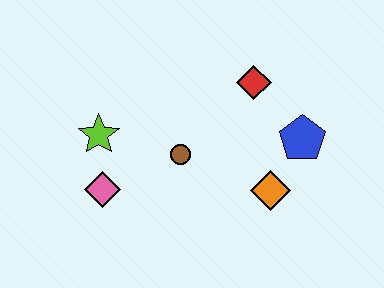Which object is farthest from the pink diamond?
The blue pentagon is farthest from the pink diamond.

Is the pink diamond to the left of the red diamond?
Yes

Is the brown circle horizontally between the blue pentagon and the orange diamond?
No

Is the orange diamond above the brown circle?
No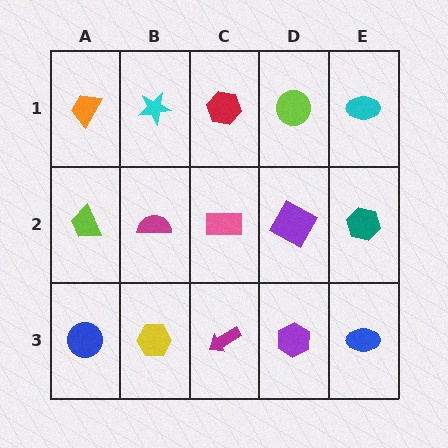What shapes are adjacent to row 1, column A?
A lime trapezoid (row 2, column A), a cyan star (row 1, column B).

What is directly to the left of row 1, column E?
A lime circle.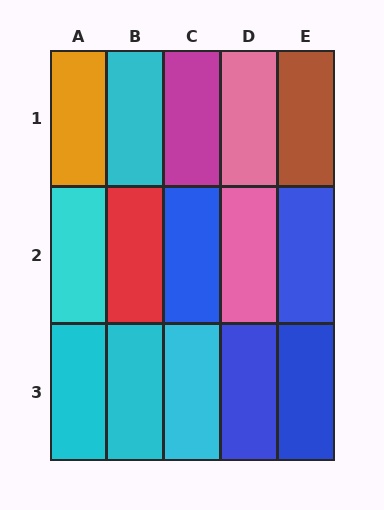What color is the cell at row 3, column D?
Blue.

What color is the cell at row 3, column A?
Cyan.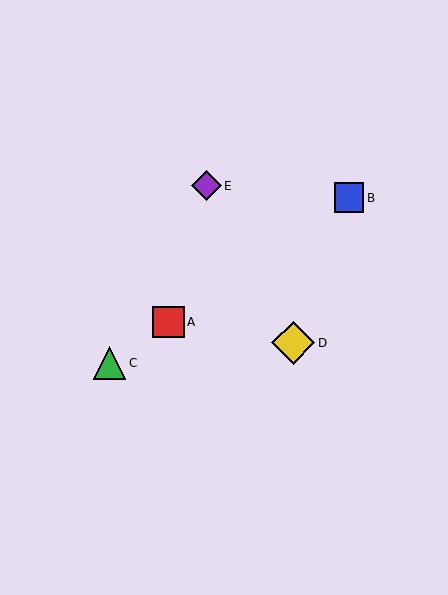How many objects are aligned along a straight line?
3 objects (A, B, C) are aligned along a straight line.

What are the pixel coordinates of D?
Object D is at (293, 343).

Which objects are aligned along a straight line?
Objects A, B, C are aligned along a straight line.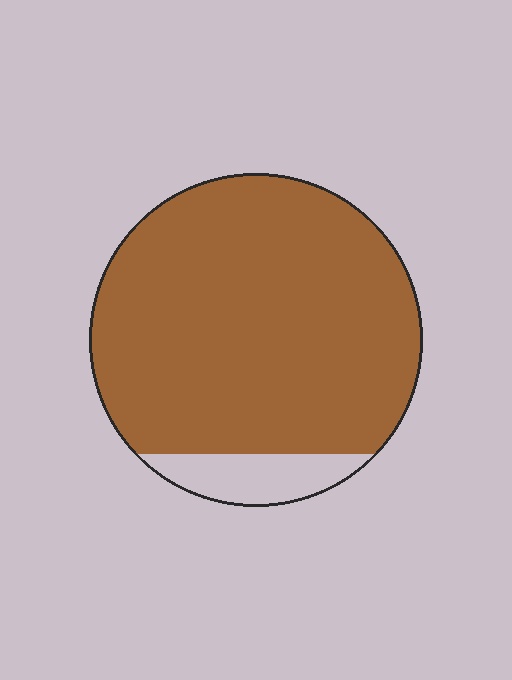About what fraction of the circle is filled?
About nine tenths (9/10).